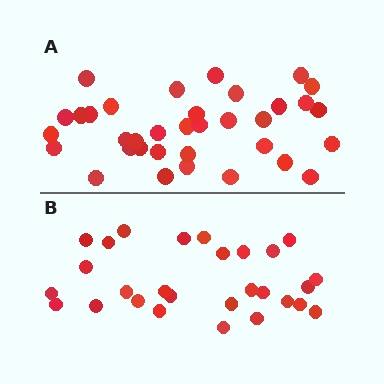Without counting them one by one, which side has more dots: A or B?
Region A (the top region) has more dots.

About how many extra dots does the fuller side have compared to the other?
Region A has roughly 8 or so more dots than region B.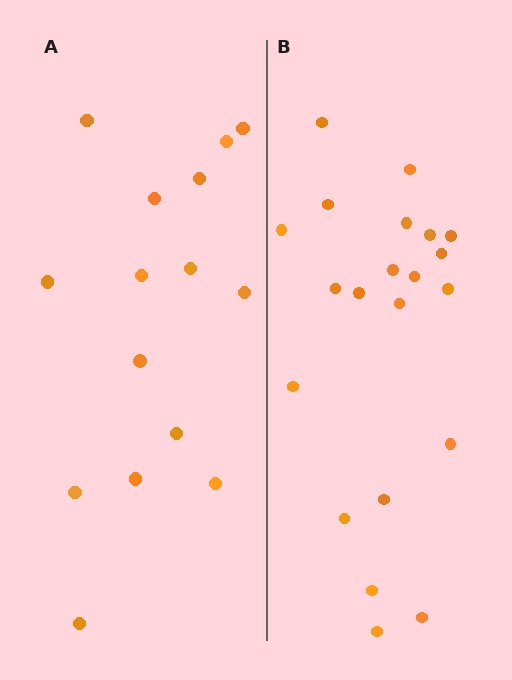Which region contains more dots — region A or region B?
Region B (the right region) has more dots.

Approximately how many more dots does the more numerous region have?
Region B has about 6 more dots than region A.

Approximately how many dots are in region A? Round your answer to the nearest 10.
About 20 dots. (The exact count is 15, which rounds to 20.)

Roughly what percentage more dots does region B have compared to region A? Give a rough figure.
About 40% more.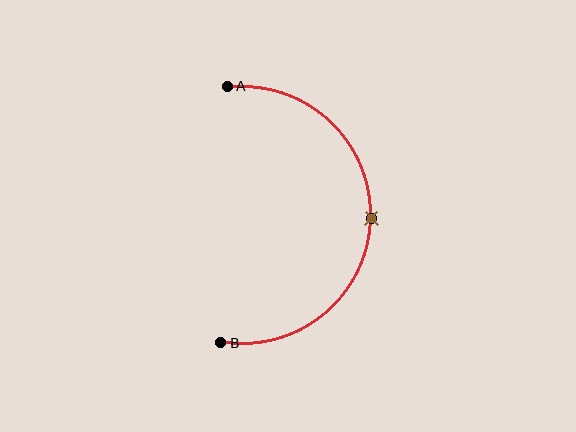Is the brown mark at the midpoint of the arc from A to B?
Yes. The brown mark lies on the arc at equal arc-length from both A and B — it is the arc midpoint.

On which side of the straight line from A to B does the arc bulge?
The arc bulges to the right of the straight line connecting A and B.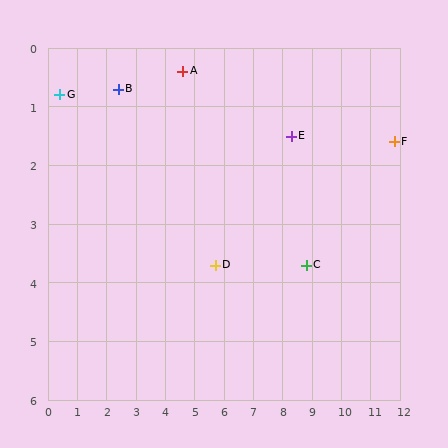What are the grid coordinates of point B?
Point B is at approximately (2.4, 0.7).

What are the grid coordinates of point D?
Point D is at approximately (5.7, 3.7).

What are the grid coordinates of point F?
Point F is at approximately (11.8, 1.6).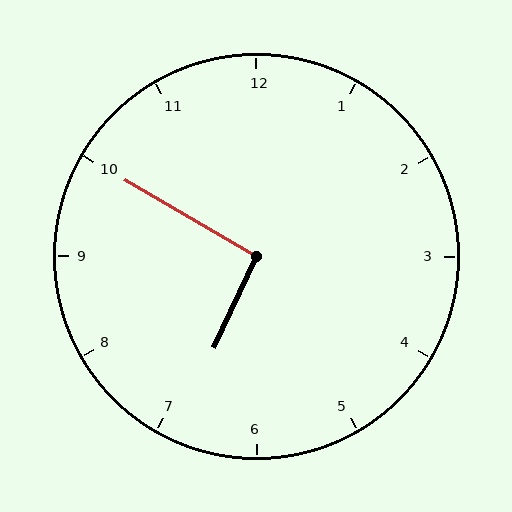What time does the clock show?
6:50.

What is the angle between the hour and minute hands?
Approximately 95 degrees.